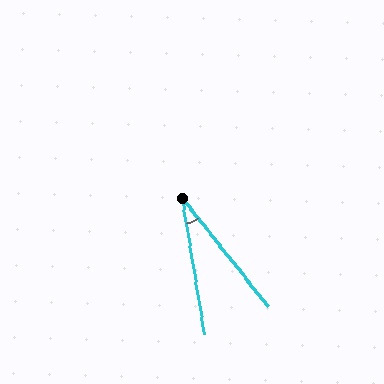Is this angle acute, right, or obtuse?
It is acute.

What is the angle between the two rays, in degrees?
Approximately 29 degrees.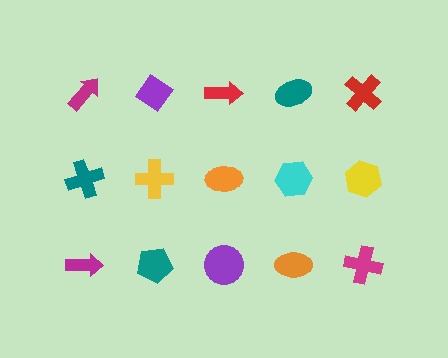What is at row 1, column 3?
A red arrow.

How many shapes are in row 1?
5 shapes.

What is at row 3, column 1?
A magenta arrow.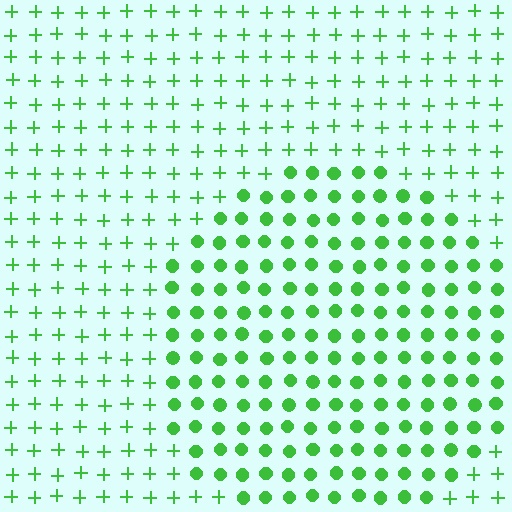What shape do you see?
I see a circle.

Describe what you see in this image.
The image is filled with small green elements arranged in a uniform grid. A circle-shaped region contains circles, while the surrounding area contains plus signs. The boundary is defined purely by the change in element shape.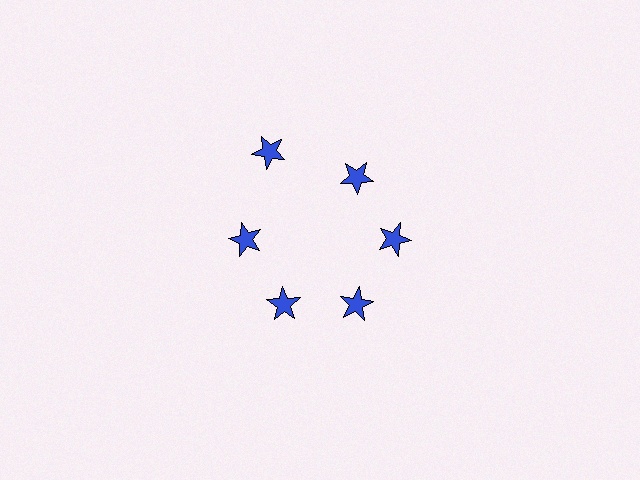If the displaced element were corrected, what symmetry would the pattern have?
It would have 6-fold rotational symmetry — the pattern would map onto itself every 60 degrees.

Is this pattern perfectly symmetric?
No. The 6 blue stars are arranged in a ring, but one element near the 11 o'clock position is pushed outward from the center, breaking the 6-fold rotational symmetry.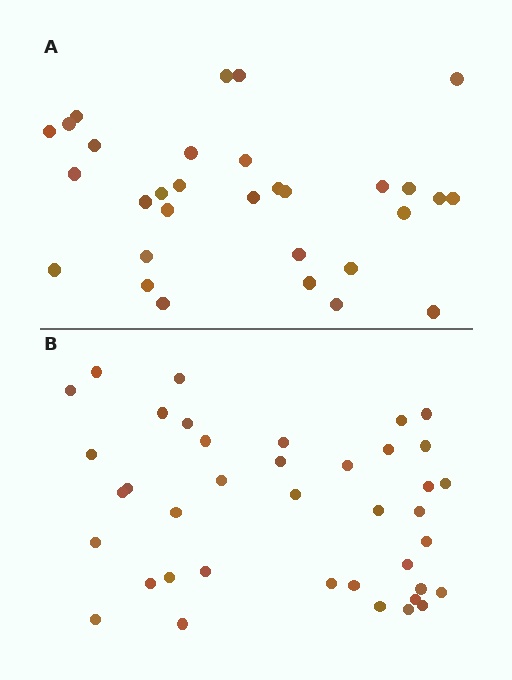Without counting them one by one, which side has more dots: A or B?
Region B (the bottom region) has more dots.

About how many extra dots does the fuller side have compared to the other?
Region B has roughly 8 or so more dots than region A.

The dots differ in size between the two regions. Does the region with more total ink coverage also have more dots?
No. Region A has more total ink coverage because its dots are larger, but region B actually contains more individual dots. Total area can be misleading — the number of items is what matters here.